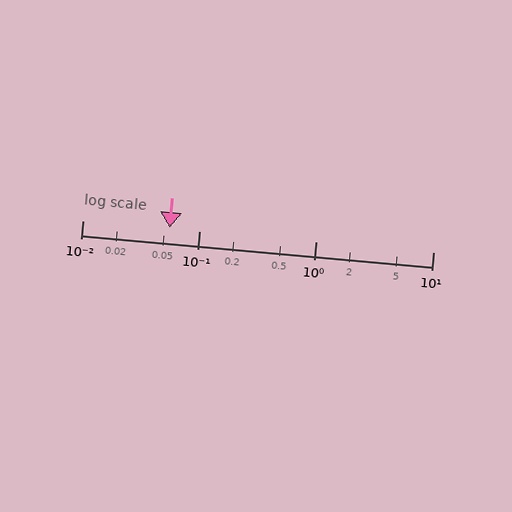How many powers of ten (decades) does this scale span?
The scale spans 3 decades, from 0.01 to 10.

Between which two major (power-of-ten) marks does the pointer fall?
The pointer is between 0.01 and 0.1.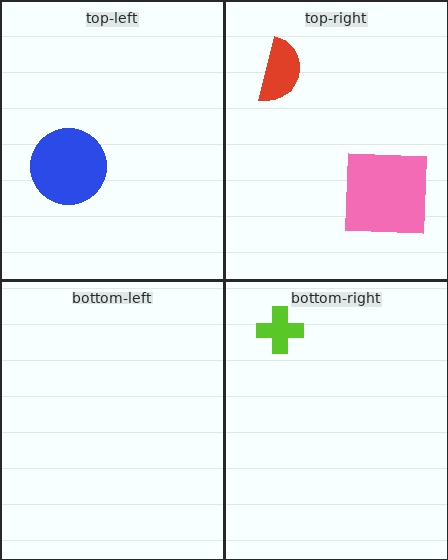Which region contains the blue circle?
The top-left region.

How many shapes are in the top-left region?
1.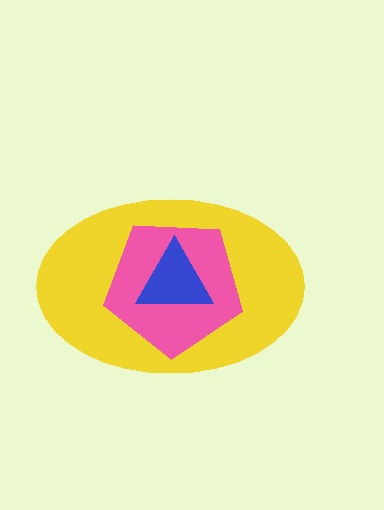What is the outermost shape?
The yellow ellipse.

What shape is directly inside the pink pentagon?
The blue triangle.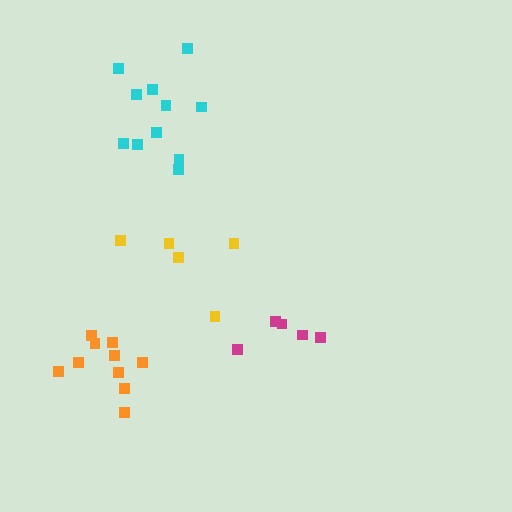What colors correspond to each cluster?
The clusters are colored: orange, cyan, yellow, magenta.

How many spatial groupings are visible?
There are 4 spatial groupings.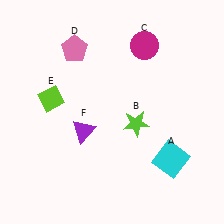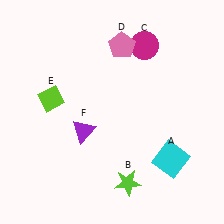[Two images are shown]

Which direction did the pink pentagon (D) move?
The pink pentagon (D) moved right.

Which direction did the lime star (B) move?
The lime star (B) moved down.